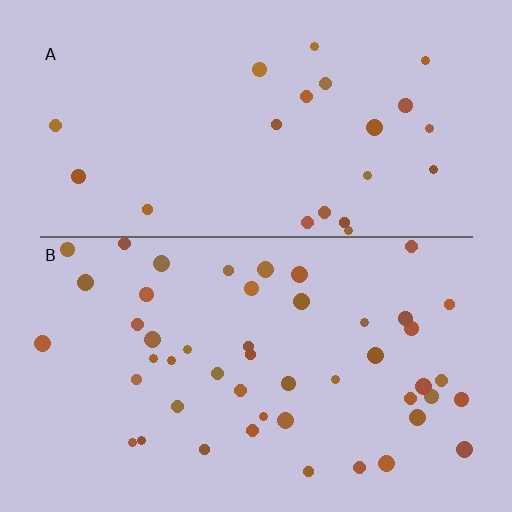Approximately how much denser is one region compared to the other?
Approximately 2.1× — region B over region A.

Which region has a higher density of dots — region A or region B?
B (the bottom).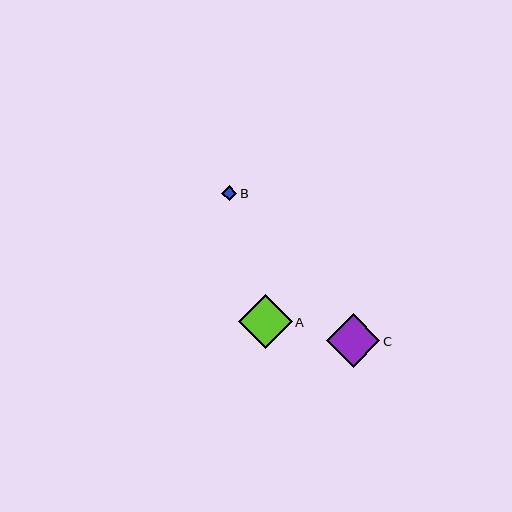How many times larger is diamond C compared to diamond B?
Diamond C is approximately 3.4 times the size of diamond B.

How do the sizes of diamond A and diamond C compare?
Diamond A and diamond C are approximately the same size.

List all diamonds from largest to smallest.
From largest to smallest: A, C, B.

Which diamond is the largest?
Diamond A is the largest with a size of approximately 54 pixels.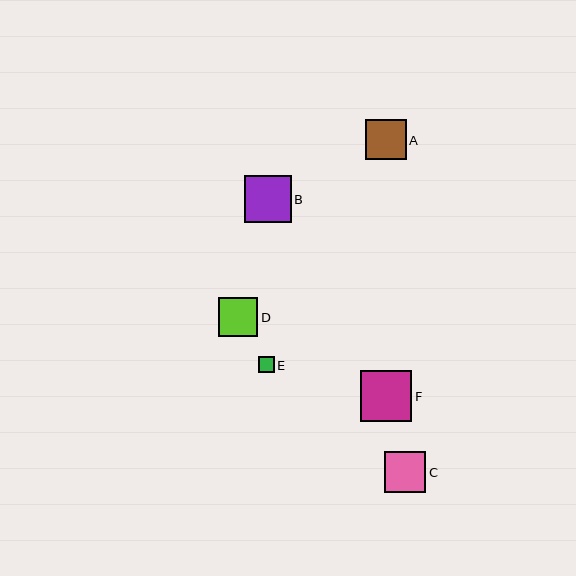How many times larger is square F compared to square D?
Square F is approximately 1.3 times the size of square D.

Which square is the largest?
Square F is the largest with a size of approximately 51 pixels.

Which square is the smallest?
Square E is the smallest with a size of approximately 16 pixels.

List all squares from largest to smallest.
From largest to smallest: F, B, C, A, D, E.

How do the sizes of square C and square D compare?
Square C and square D are approximately the same size.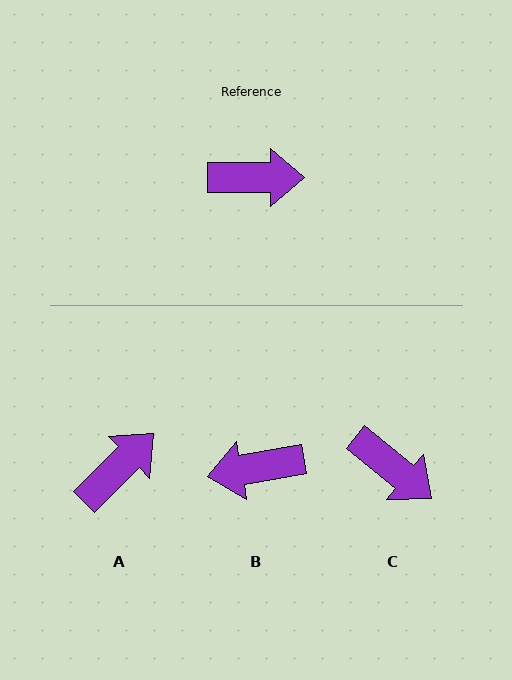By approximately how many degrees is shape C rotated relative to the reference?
Approximately 39 degrees clockwise.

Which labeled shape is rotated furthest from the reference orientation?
B, about 170 degrees away.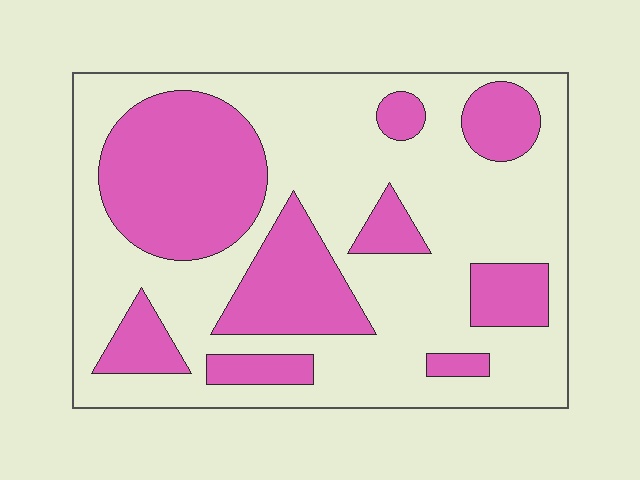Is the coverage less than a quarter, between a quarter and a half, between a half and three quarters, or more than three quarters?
Between a quarter and a half.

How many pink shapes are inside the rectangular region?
9.